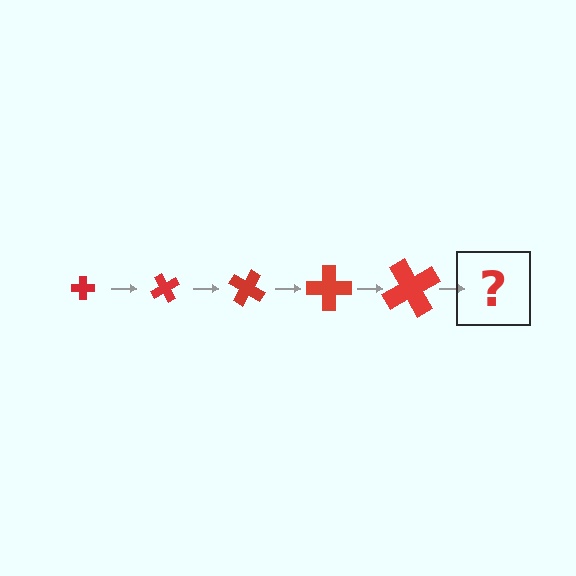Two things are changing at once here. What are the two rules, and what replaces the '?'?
The two rules are that the cross grows larger each step and it rotates 60 degrees each step. The '?' should be a cross, larger than the previous one and rotated 300 degrees from the start.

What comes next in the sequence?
The next element should be a cross, larger than the previous one and rotated 300 degrees from the start.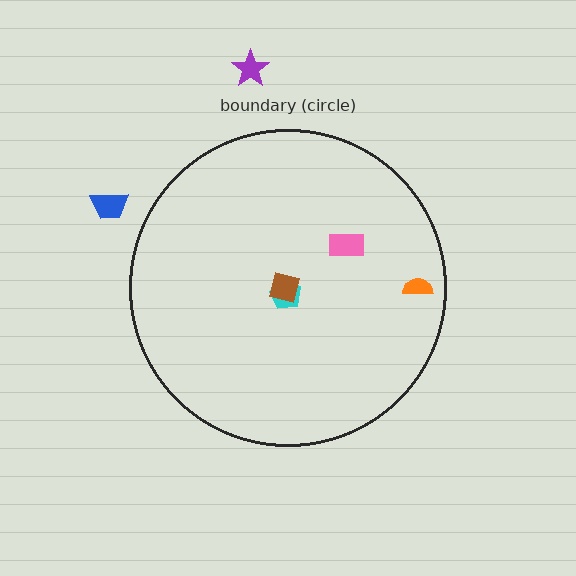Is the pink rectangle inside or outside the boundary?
Inside.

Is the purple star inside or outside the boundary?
Outside.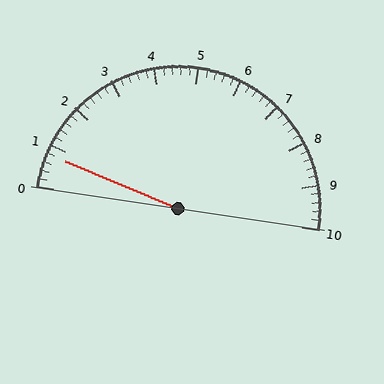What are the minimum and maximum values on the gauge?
The gauge ranges from 0 to 10.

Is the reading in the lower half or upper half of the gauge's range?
The reading is in the lower half of the range (0 to 10).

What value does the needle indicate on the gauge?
The needle indicates approximately 0.8.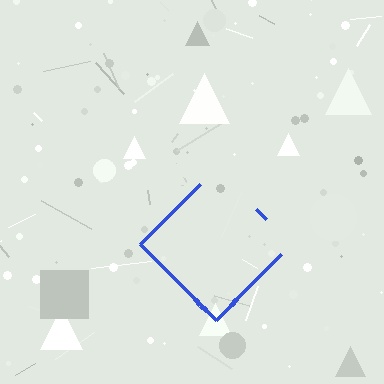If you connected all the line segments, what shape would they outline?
They would outline a diamond.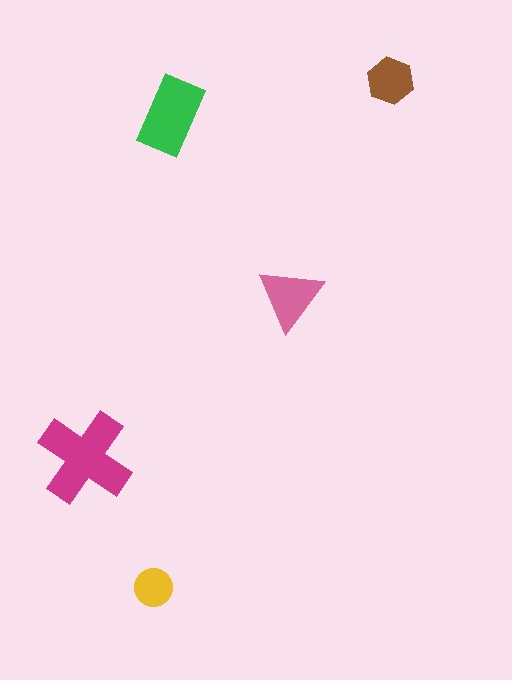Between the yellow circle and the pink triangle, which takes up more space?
The pink triangle.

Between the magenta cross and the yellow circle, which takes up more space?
The magenta cross.